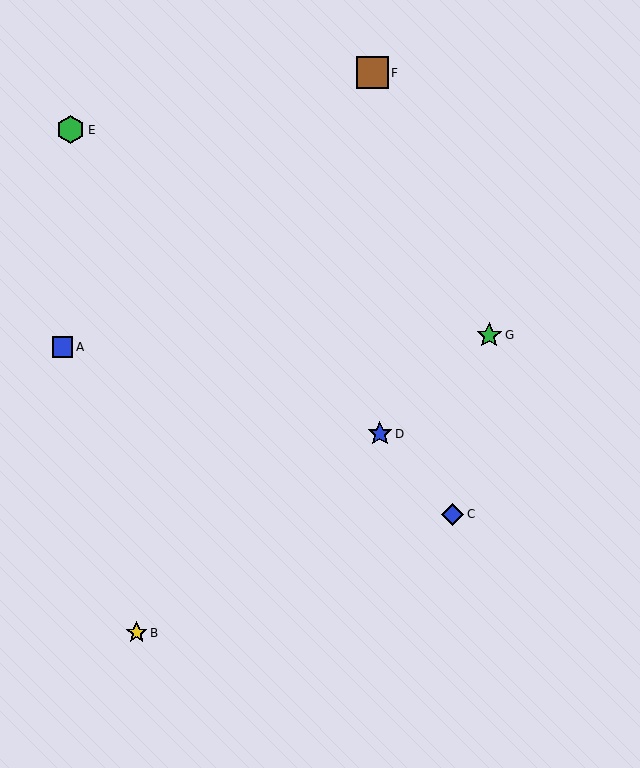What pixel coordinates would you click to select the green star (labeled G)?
Click at (489, 335) to select the green star G.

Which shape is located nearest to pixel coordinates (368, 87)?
The brown square (labeled F) at (372, 73) is nearest to that location.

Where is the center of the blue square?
The center of the blue square is at (62, 347).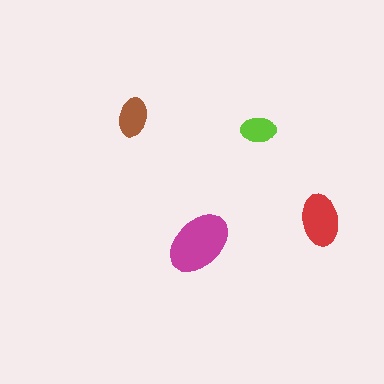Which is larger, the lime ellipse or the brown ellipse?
The brown one.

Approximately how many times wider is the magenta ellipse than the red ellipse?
About 1.5 times wider.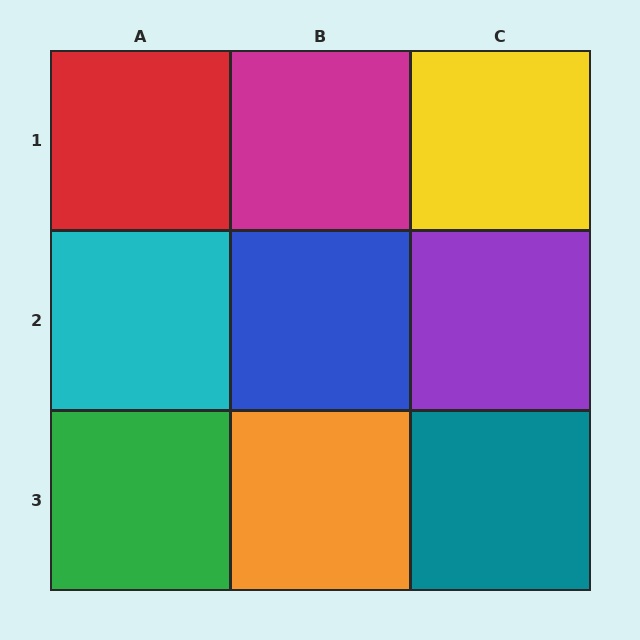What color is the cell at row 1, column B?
Magenta.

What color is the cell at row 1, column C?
Yellow.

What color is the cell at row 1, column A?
Red.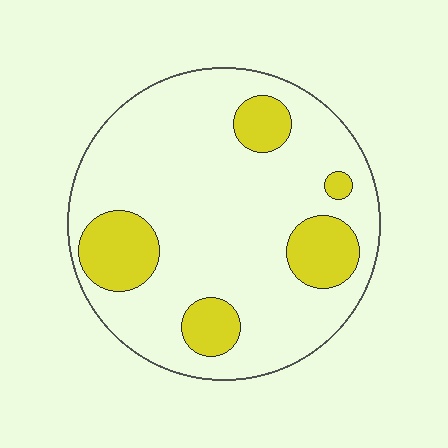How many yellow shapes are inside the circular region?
5.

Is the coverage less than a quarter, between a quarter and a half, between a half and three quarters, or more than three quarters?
Less than a quarter.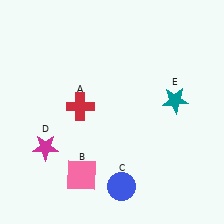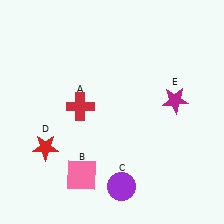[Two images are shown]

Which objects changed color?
C changed from blue to purple. D changed from magenta to red. E changed from teal to magenta.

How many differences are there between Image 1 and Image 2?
There are 3 differences between the two images.